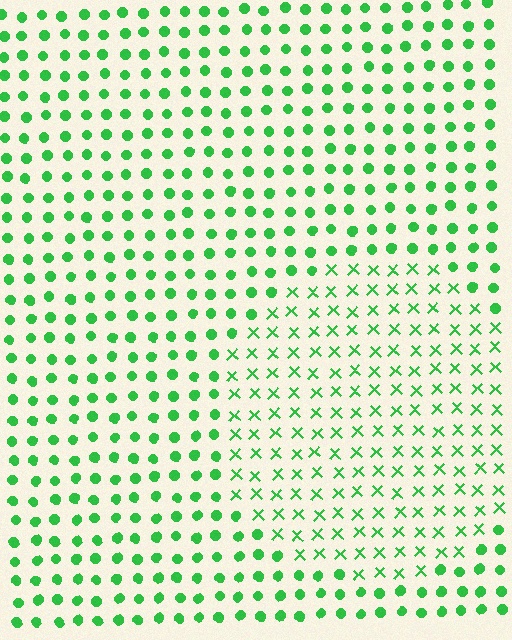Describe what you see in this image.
The image is filled with small green elements arranged in a uniform grid. A circle-shaped region contains X marks, while the surrounding area contains circles. The boundary is defined purely by the change in element shape.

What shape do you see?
I see a circle.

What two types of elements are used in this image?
The image uses X marks inside the circle region and circles outside it.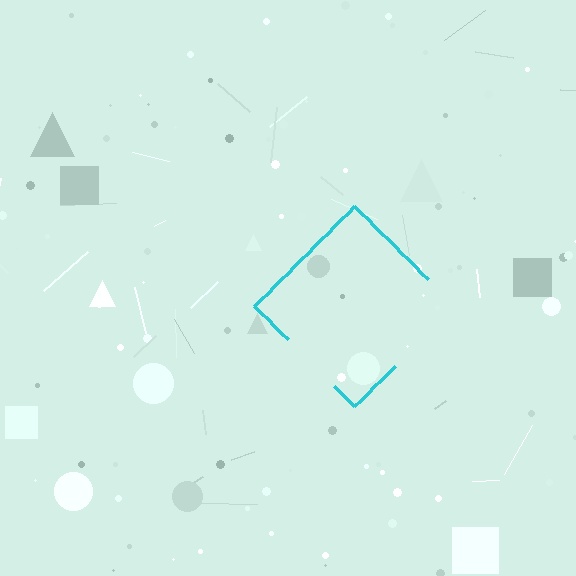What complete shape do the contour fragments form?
The contour fragments form a diamond.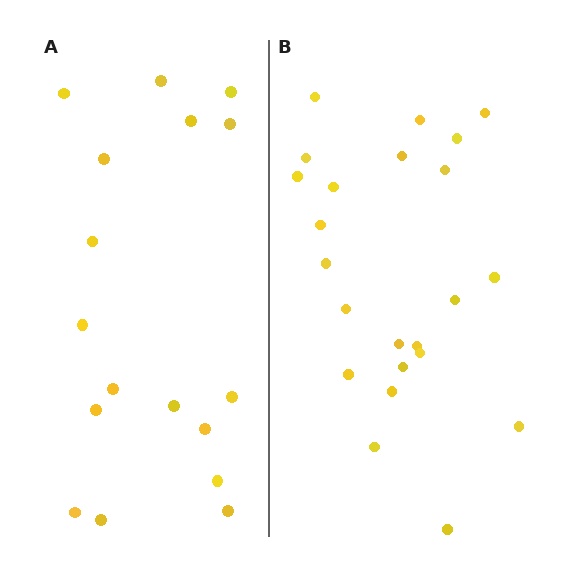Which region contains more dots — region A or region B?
Region B (the right region) has more dots.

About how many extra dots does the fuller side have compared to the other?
Region B has about 6 more dots than region A.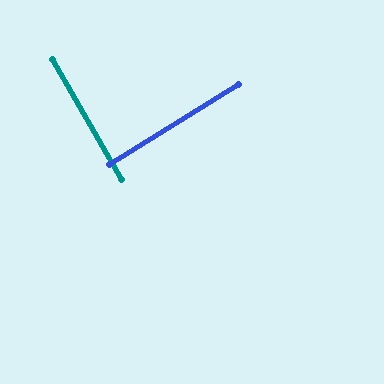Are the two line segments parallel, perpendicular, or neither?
Perpendicular — they meet at approximately 88°.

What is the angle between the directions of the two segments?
Approximately 88 degrees.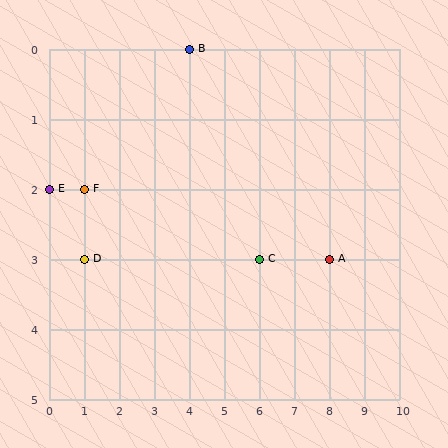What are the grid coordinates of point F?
Point F is at grid coordinates (1, 2).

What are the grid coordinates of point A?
Point A is at grid coordinates (8, 3).